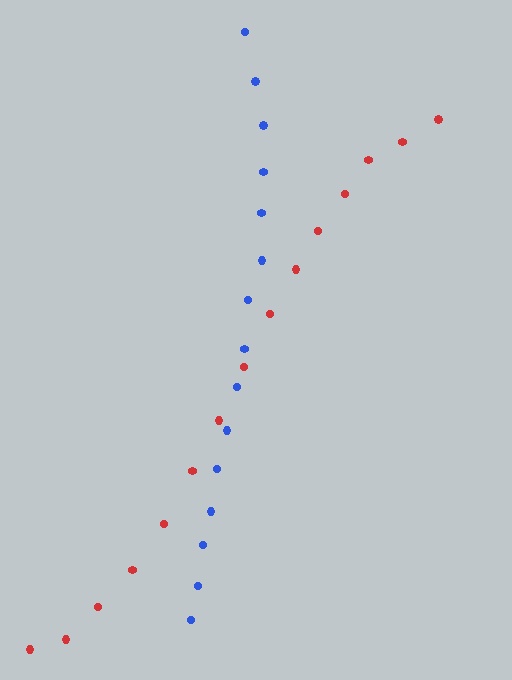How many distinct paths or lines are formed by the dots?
There are 2 distinct paths.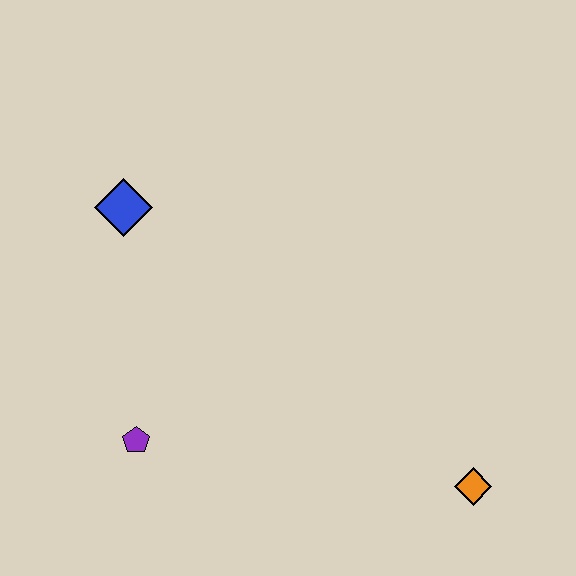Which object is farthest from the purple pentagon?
The orange diamond is farthest from the purple pentagon.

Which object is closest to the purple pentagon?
The blue diamond is closest to the purple pentagon.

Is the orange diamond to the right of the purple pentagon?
Yes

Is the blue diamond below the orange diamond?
No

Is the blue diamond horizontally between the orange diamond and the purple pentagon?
No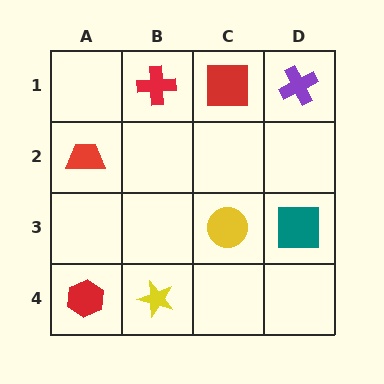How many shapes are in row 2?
1 shape.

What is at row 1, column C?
A red square.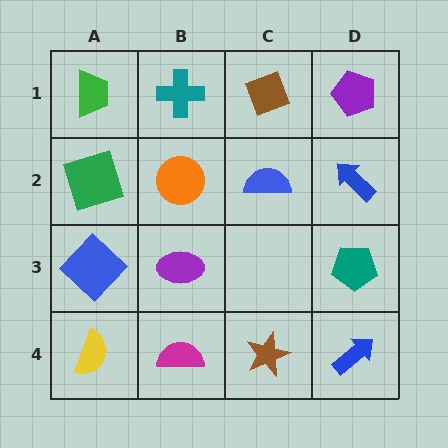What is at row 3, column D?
A teal pentagon.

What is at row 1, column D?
A purple pentagon.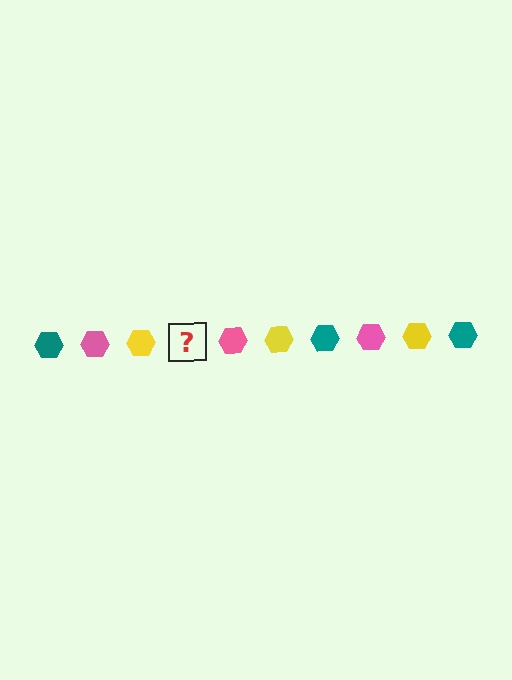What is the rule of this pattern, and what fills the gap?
The rule is that the pattern cycles through teal, pink, yellow hexagons. The gap should be filled with a teal hexagon.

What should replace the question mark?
The question mark should be replaced with a teal hexagon.